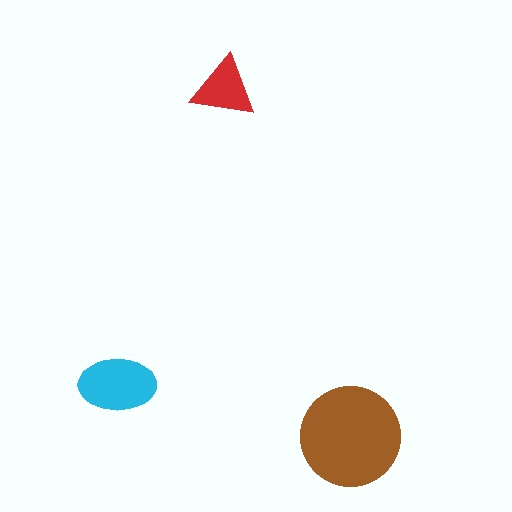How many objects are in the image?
There are 3 objects in the image.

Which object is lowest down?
The brown circle is bottommost.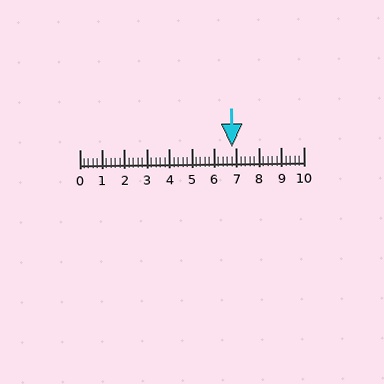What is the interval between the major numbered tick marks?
The major tick marks are spaced 1 units apart.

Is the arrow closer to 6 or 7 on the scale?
The arrow is closer to 7.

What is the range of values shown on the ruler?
The ruler shows values from 0 to 10.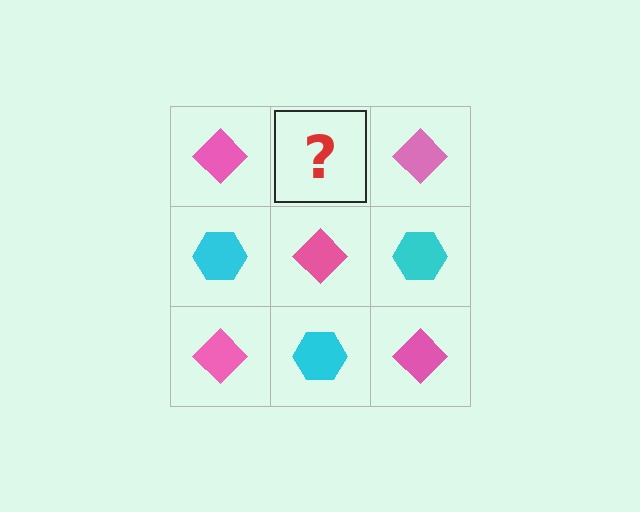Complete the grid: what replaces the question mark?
The question mark should be replaced with a cyan hexagon.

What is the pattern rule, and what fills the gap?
The rule is that it alternates pink diamond and cyan hexagon in a checkerboard pattern. The gap should be filled with a cyan hexagon.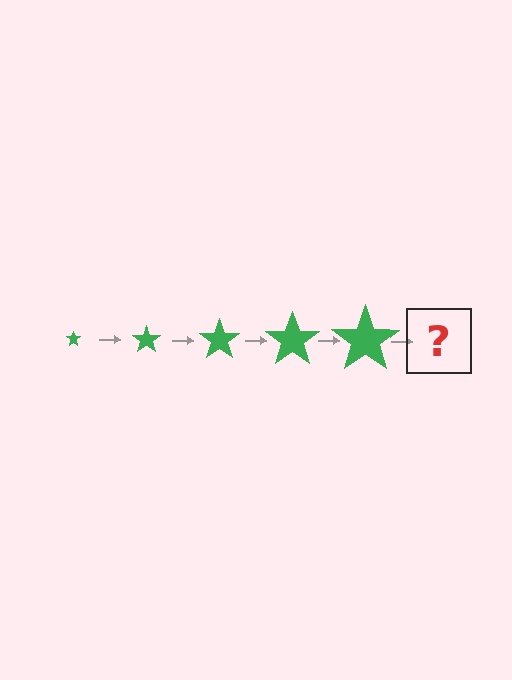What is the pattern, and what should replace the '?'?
The pattern is that the star gets progressively larger each step. The '?' should be a green star, larger than the previous one.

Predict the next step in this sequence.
The next step is a green star, larger than the previous one.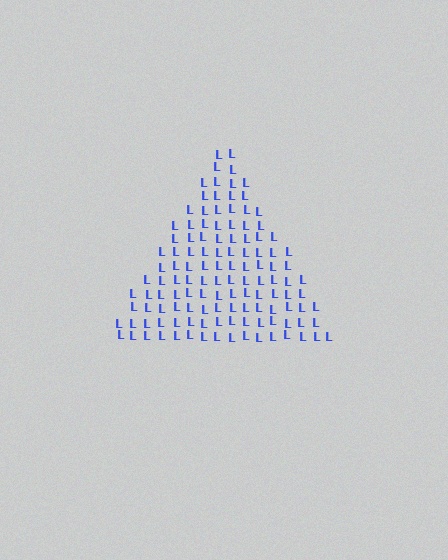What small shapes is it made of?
It is made of small letter L's.